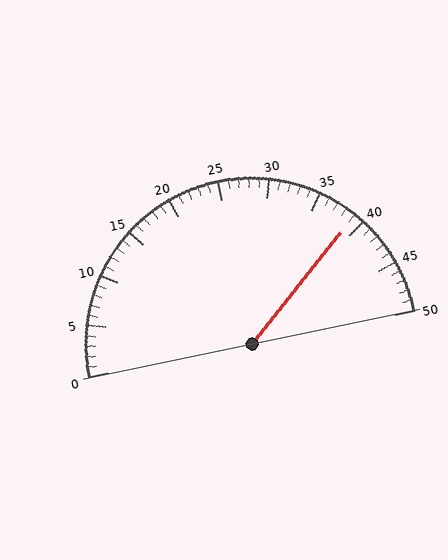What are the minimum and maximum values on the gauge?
The gauge ranges from 0 to 50.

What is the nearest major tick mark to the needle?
The nearest major tick mark is 40.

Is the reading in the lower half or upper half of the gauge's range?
The reading is in the upper half of the range (0 to 50).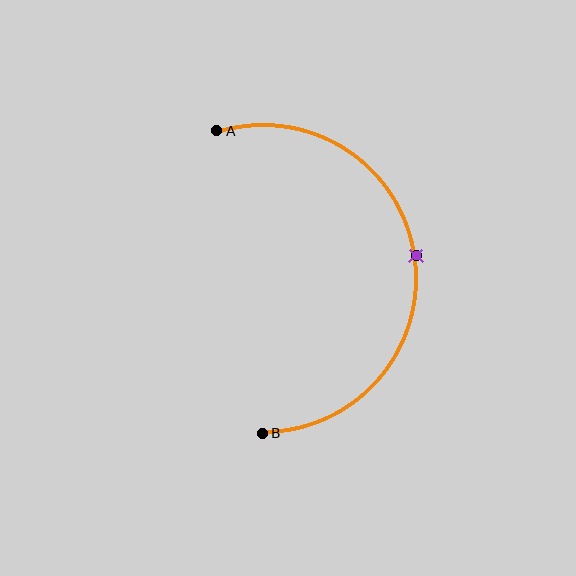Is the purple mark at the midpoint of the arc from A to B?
Yes. The purple mark lies on the arc at equal arc-length from both A and B — it is the arc midpoint.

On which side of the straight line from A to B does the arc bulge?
The arc bulges to the right of the straight line connecting A and B.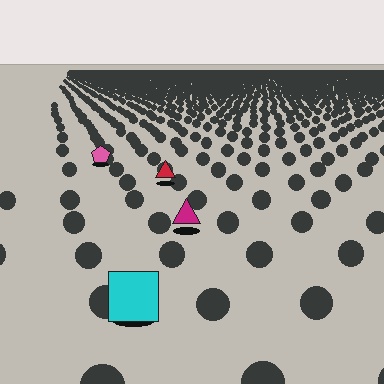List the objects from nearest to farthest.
From nearest to farthest: the cyan square, the magenta triangle, the red triangle, the pink pentagon.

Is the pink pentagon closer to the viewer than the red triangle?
No. The red triangle is closer — you can tell from the texture gradient: the ground texture is coarser near it.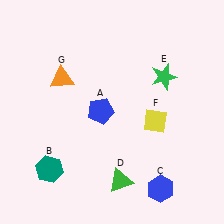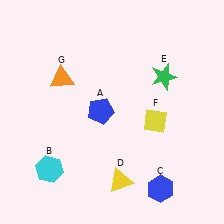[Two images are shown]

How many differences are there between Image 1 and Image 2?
There are 2 differences between the two images.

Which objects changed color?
B changed from teal to cyan. D changed from green to yellow.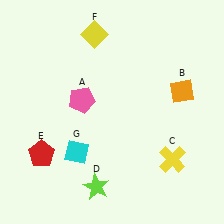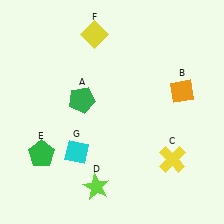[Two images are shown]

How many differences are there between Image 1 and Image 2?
There are 2 differences between the two images.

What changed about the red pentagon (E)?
In Image 1, E is red. In Image 2, it changed to green.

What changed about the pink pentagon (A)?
In Image 1, A is pink. In Image 2, it changed to green.